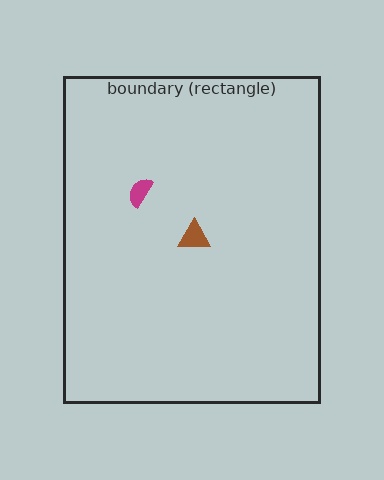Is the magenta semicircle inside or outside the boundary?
Inside.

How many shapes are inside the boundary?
2 inside, 0 outside.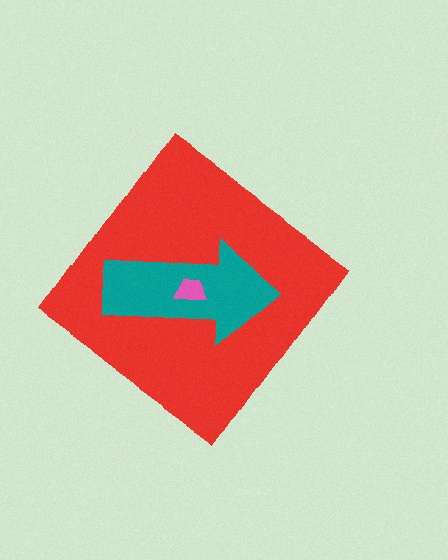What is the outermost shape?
The red diamond.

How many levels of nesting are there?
3.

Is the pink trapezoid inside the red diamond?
Yes.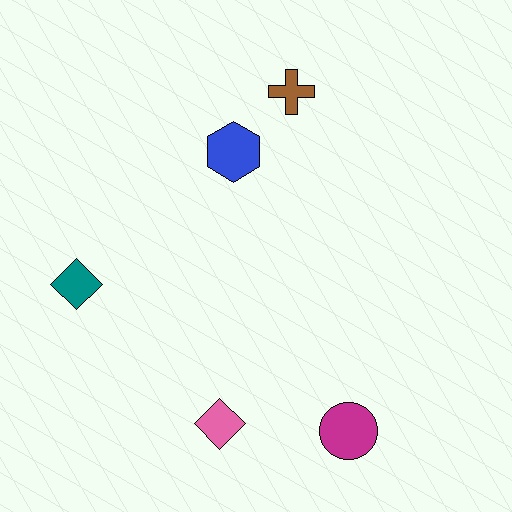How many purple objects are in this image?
There are no purple objects.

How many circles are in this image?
There is 1 circle.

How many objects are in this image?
There are 5 objects.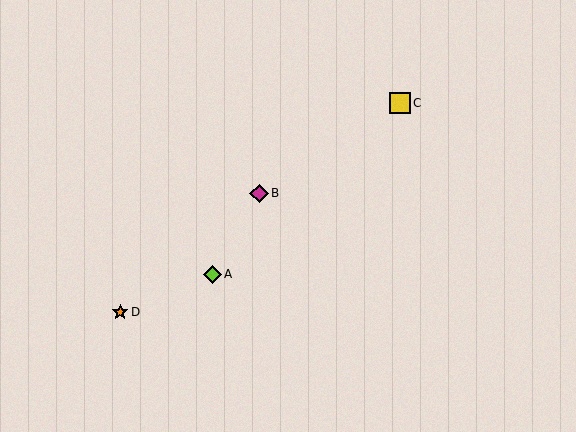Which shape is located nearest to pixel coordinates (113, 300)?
The orange star (labeled D) at (120, 312) is nearest to that location.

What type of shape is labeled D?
Shape D is an orange star.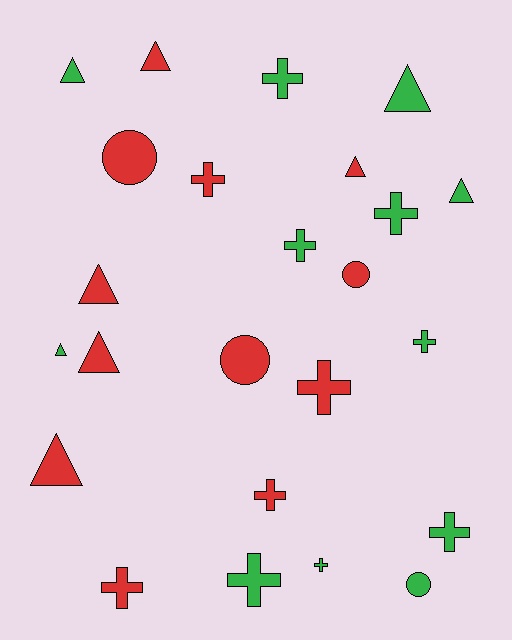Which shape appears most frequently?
Cross, with 11 objects.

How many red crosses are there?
There are 4 red crosses.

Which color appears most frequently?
Green, with 12 objects.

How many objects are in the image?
There are 24 objects.